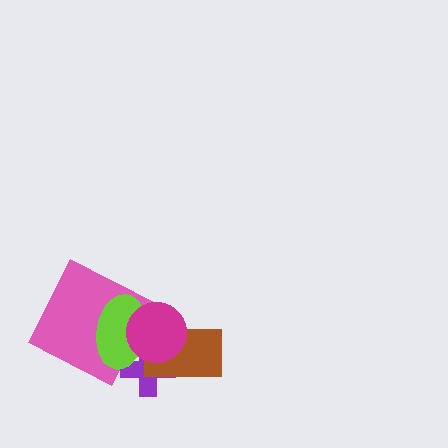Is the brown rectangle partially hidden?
Yes, it is partially covered by another shape.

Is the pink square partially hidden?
Yes, it is partially covered by another shape.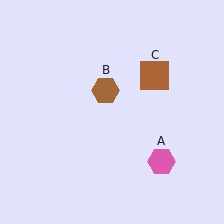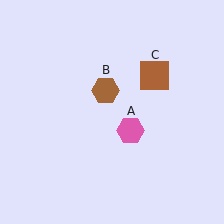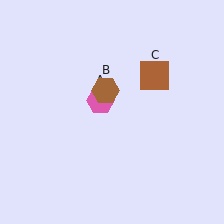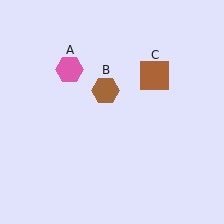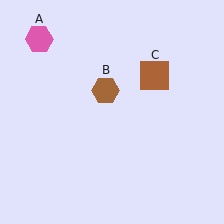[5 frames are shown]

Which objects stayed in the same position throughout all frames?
Brown hexagon (object B) and brown square (object C) remained stationary.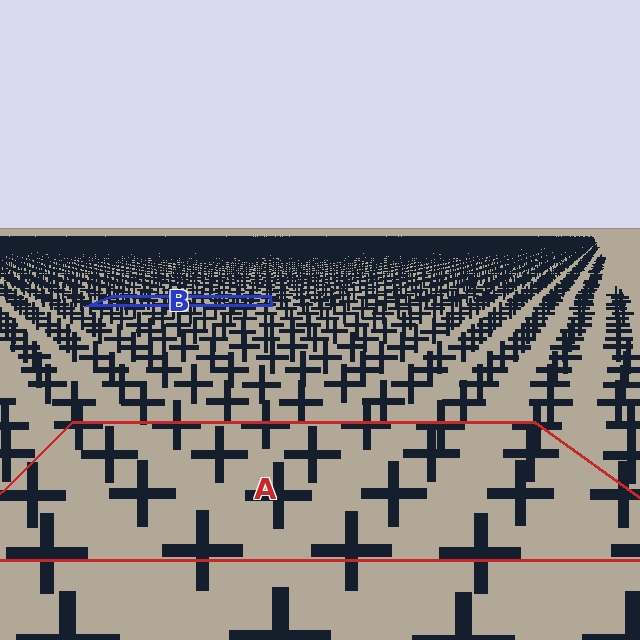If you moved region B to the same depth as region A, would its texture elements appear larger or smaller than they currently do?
They would appear larger. At a closer depth, the same texture elements are projected at a bigger on-screen size.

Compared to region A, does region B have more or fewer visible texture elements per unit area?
Region B has more texture elements per unit area — they are packed more densely because it is farther away.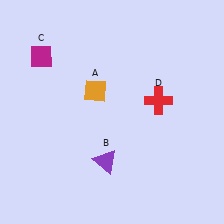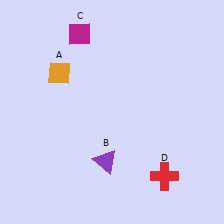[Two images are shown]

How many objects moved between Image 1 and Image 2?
3 objects moved between the two images.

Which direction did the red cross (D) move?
The red cross (D) moved down.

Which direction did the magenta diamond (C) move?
The magenta diamond (C) moved right.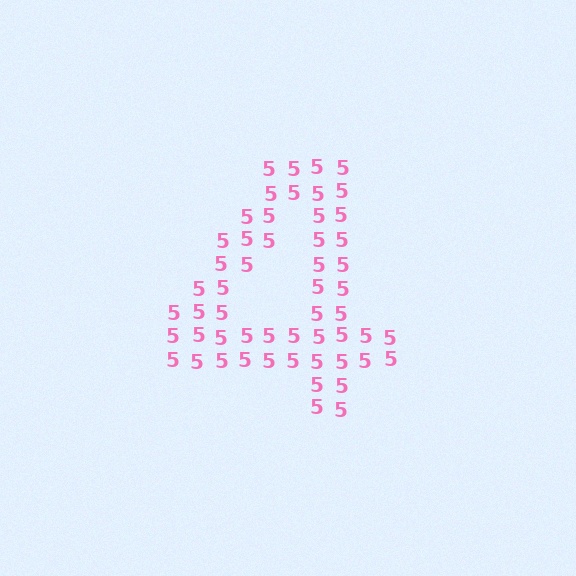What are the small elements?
The small elements are digit 5's.